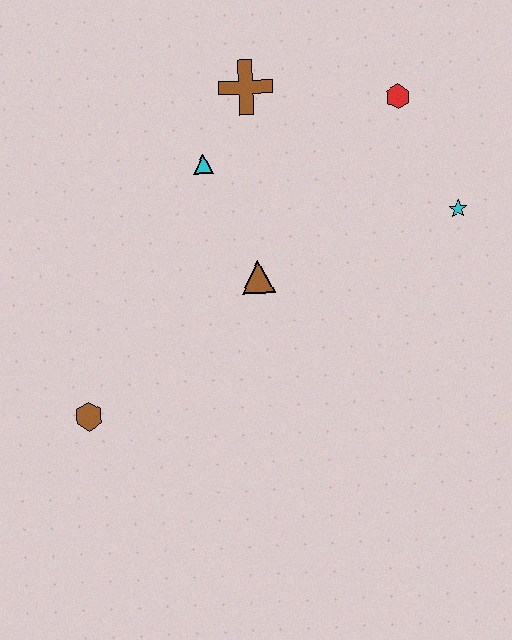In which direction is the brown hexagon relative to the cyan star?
The brown hexagon is to the left of the cyan star.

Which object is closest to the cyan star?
The red hexagon is closest to the cyan star.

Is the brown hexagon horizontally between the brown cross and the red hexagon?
No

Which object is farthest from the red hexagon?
The brown hexagon is farthest from the red hexagon.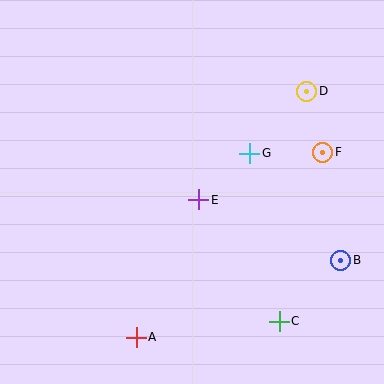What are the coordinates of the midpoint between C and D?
The midpoint between C and D is at (293, 206).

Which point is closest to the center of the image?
Point E at (199, 200) is closest to the center.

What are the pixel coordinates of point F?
Point F is at (323, 152).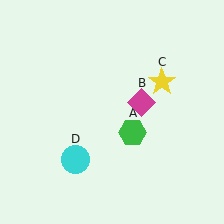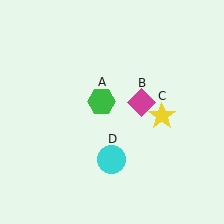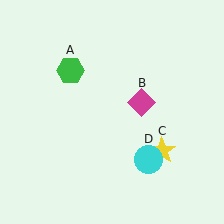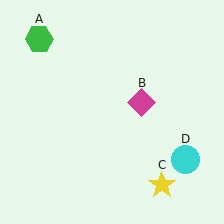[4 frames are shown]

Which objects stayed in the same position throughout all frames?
Magenta diamond (object B) remained stationary.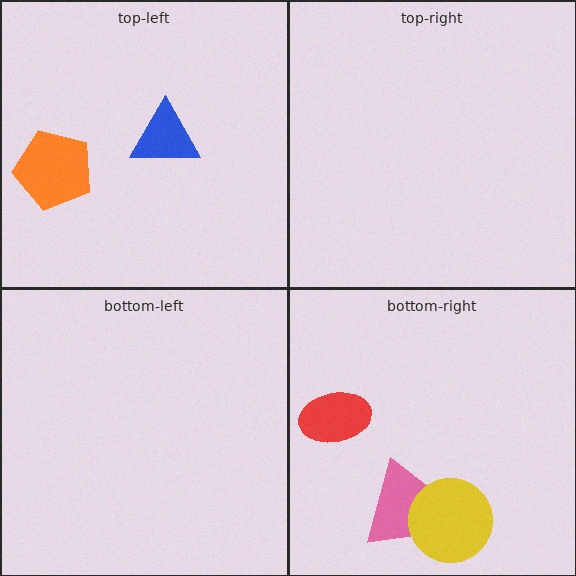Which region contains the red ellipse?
The bottom-right region.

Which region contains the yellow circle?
The bottom-right region.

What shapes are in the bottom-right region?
The red ellipse, the pink trapezoid, the yellow circle.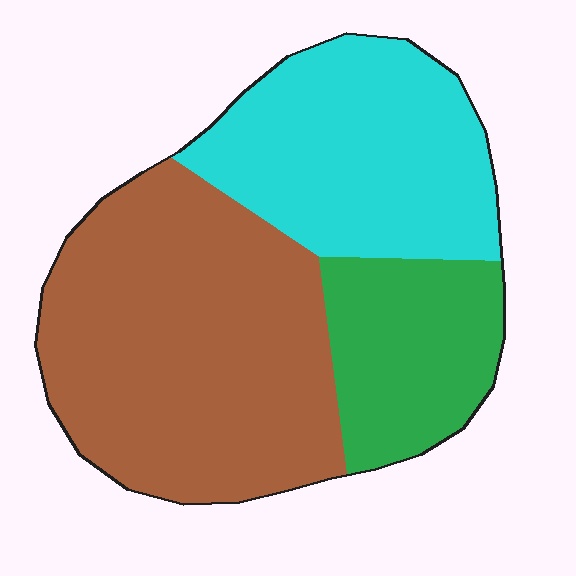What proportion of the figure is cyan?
Cyan covers 32% of the figure.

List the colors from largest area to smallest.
From largest to smallest: brown, cyan, green.